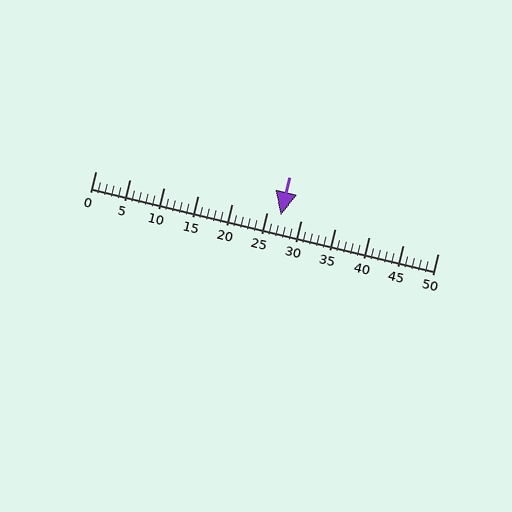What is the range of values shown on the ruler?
The ruler shows values from 0 to 50.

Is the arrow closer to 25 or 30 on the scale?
The arrow is closer to 25.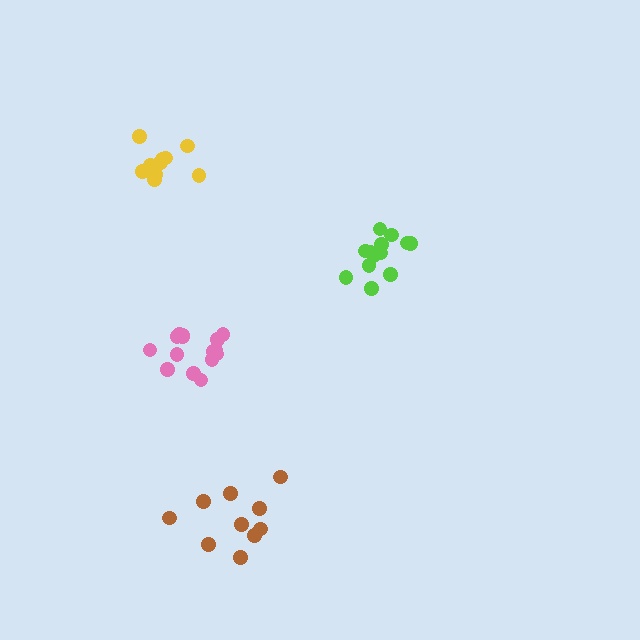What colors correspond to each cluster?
The clusters are colored: yellow, pink, brown, lime.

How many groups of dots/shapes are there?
There are 4 groups.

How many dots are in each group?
Group 1: 11 dots, Group 2: 15 dots, Group 3: 10 dots, Group 4: 13 dots (49 total).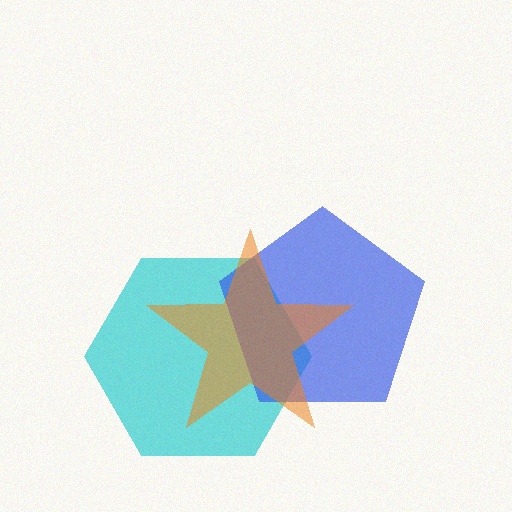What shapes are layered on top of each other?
The layered shapes are: a cyan hexagon, a blue pentagon, an orange star.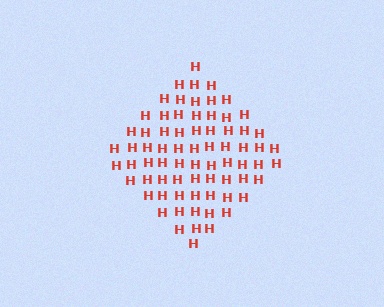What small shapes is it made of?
It is made of small letter H's.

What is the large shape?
The large shape is a diamond.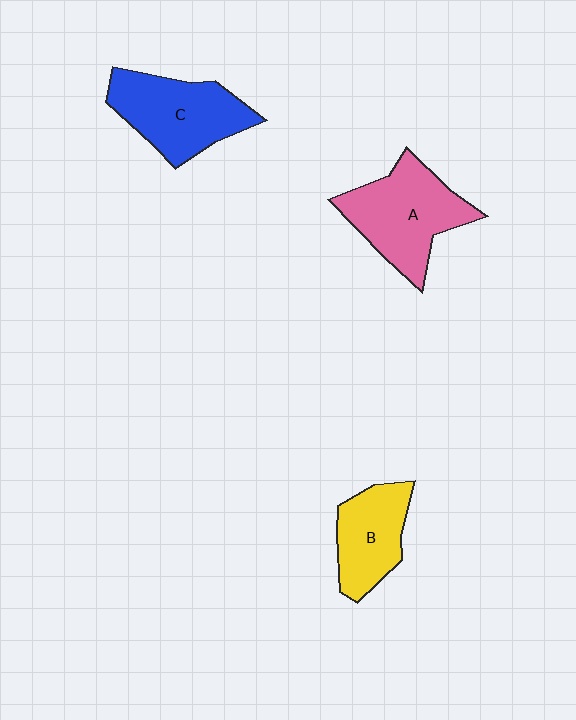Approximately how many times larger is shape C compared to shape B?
Approximately 1.4 times.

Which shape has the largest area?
Shape A (pink).